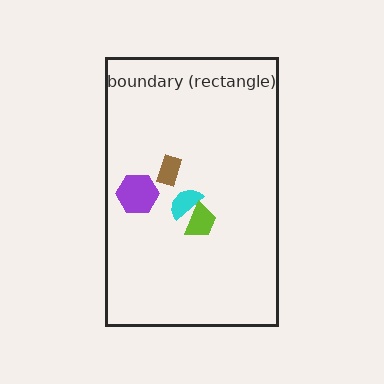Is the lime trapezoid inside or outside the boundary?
Inside.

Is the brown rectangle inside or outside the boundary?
Inside.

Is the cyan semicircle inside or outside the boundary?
Inside.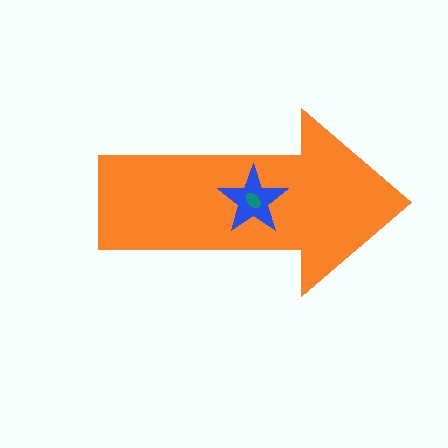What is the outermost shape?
The orange arrow.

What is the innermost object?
The teal ellipse.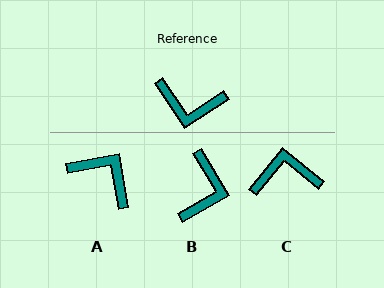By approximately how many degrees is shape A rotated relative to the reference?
Approximately 157 degrees counter-clockwise.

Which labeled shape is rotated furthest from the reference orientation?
C, about 163 degrees away.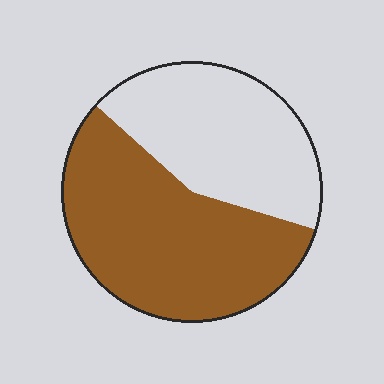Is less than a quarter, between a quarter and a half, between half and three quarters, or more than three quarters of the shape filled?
Between half and three quarters.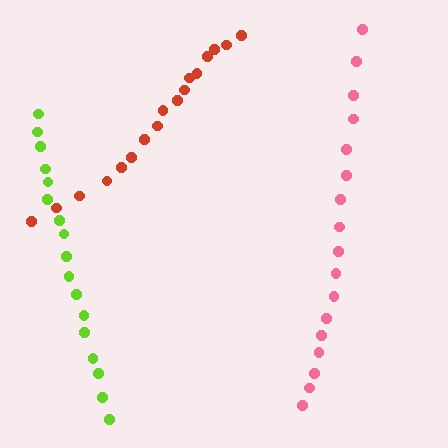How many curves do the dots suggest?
There are 3 distinct paths.